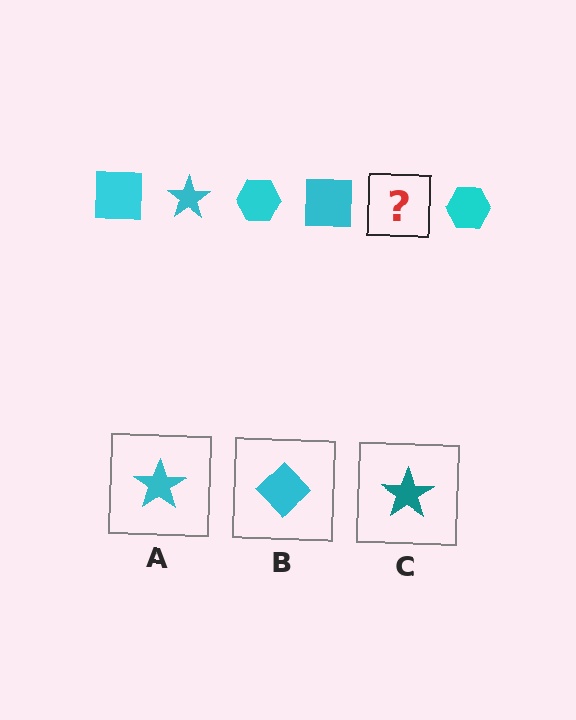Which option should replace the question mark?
Option A.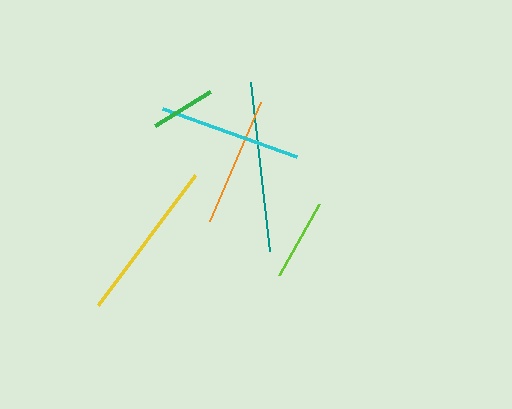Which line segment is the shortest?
The green line is the shortest at approximately 65 pixels.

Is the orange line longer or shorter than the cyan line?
The cyan line is longer than the orange line.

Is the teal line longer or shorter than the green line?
The teal line is longer than the green line.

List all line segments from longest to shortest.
From longest to shortest: teal, yellow, cyan, orange, lime, green.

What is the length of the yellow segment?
The yellow segment is approximately 163 pixels long.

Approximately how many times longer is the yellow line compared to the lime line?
The yellow line is approximately 2.0 times the length of the lime line.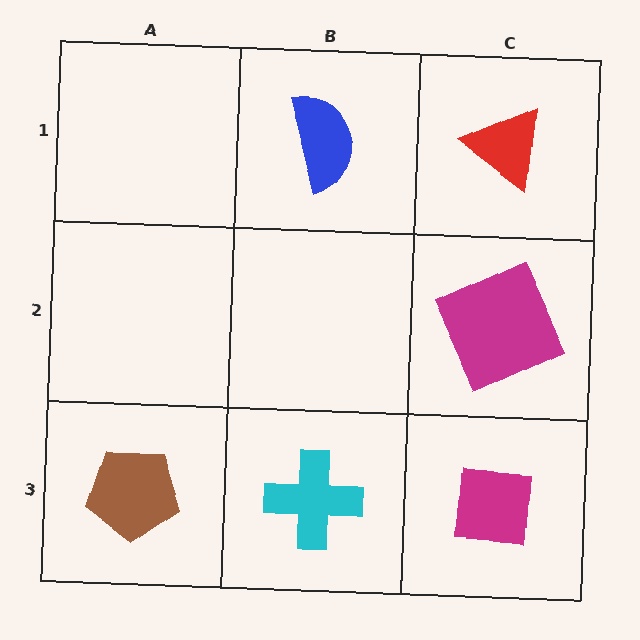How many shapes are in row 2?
1 shape.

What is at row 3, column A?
A brown pentagon.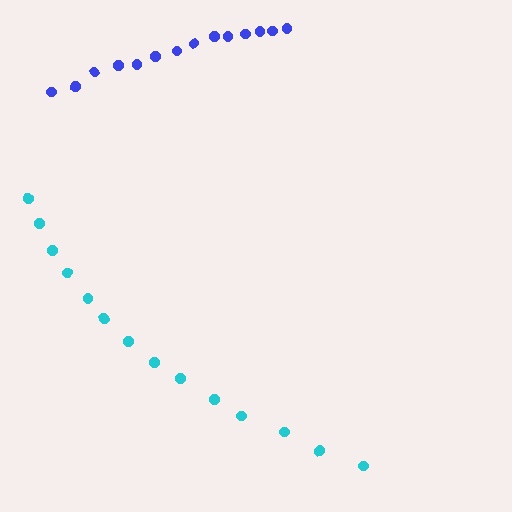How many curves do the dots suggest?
There are 2 distinct paths.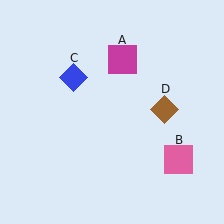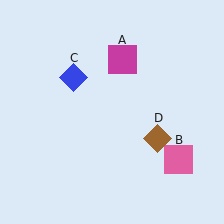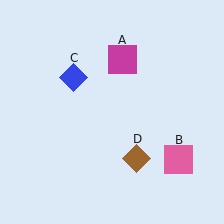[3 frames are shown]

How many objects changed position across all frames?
1 object changed position: brown diamond (object D).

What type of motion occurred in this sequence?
The brown diamond (object D) rotated clockwise around the center of the scene.